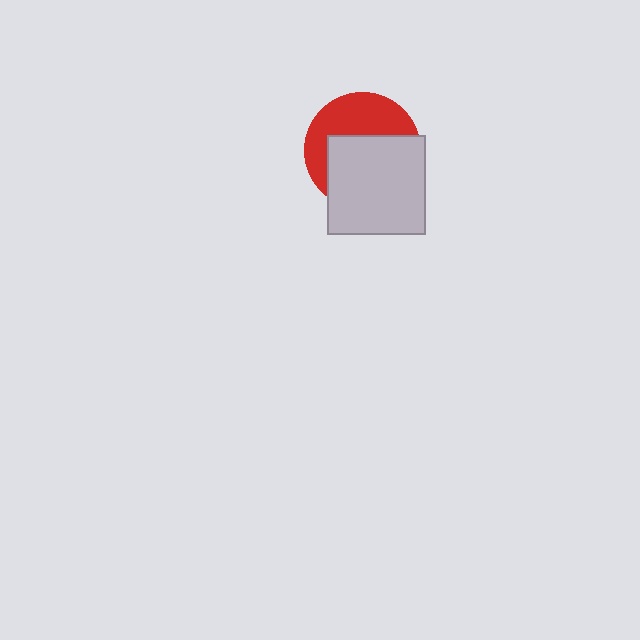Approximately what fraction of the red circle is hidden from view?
Roughly 56% of the red circle is hidden behind the light gray rectangle.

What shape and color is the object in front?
The object in front is a light gray rectangle.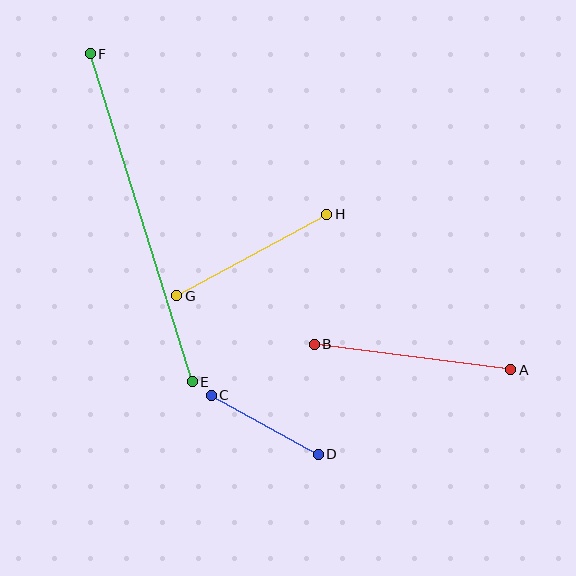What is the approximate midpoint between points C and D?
The midpoint is at approximately (265, 425) pixels.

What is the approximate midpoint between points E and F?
The midpoint is at approximately (141, 218) pixels.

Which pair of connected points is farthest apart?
Points E and F are farthest apart.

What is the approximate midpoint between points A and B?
The midpoint is at approximately (413, 357) pixels.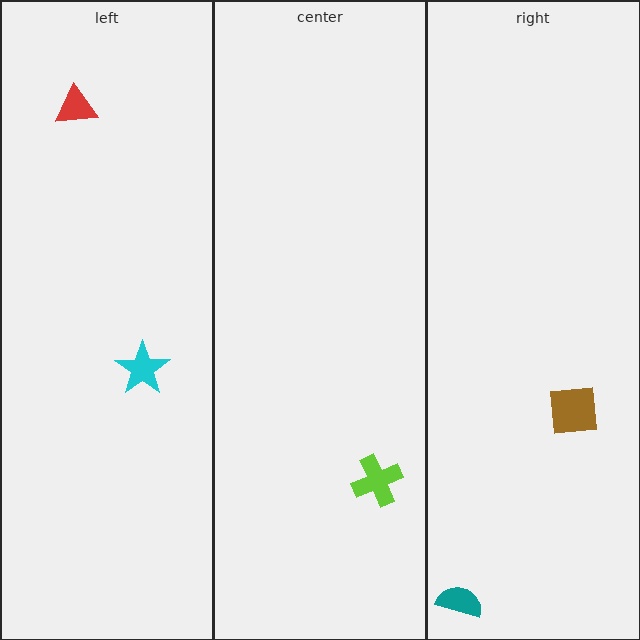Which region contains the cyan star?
The left region.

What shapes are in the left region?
The red triangle, the cyan star.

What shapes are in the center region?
The lime cross.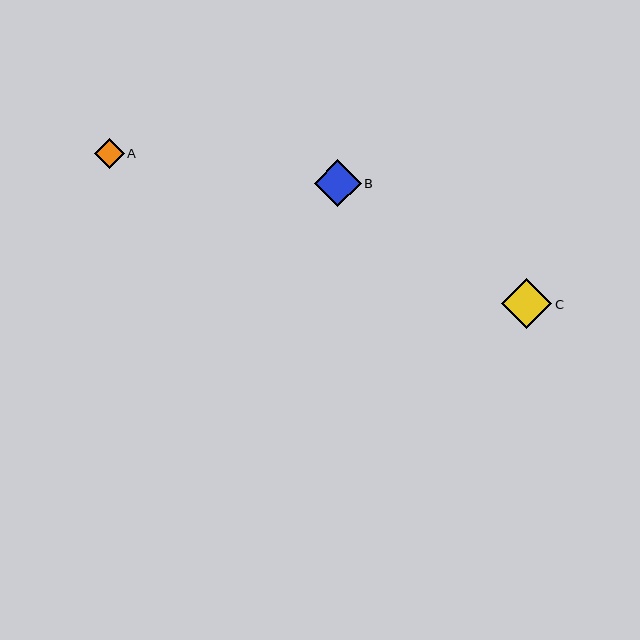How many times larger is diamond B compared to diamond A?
Diamond B is approximately 1.6 times the size of diamond A.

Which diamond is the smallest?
Diamond A is the smallest with a size of approximately 30 pixels.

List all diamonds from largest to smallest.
From largest to smallest: C, B, A.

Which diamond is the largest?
Diamond C is the largest with a size of approximately 50 pixels.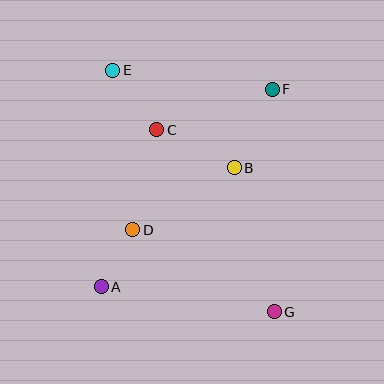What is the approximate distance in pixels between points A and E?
The distance between A and E is approximately 217 pixels.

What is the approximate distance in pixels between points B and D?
The distance between B and D is approximately 119 pixels.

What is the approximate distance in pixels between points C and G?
The distance between C and G is approximately 216 pixels.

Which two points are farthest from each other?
Points E and G are farthest from each other.